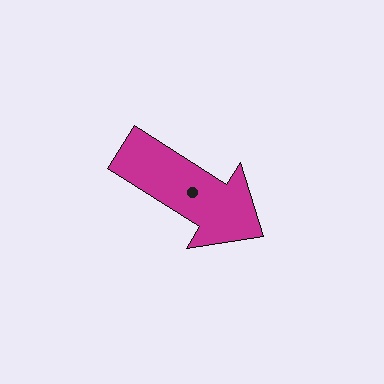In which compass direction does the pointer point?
Southeast.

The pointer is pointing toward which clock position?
Roughly 4 o'clock.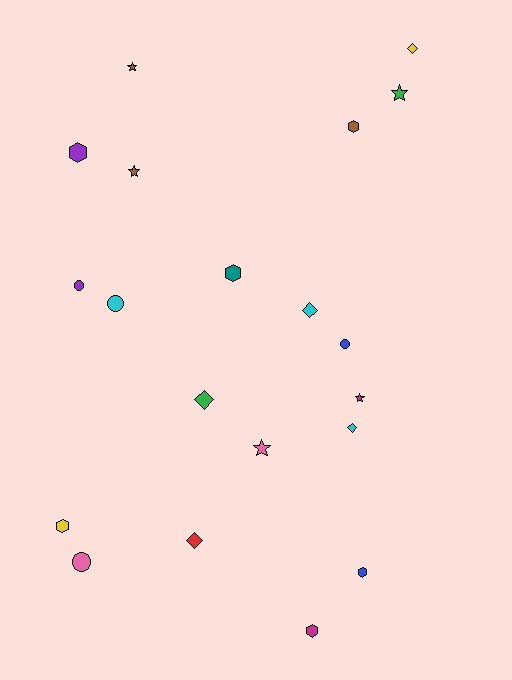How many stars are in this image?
There are 5 stars.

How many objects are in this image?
There are 20 objects.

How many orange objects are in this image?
There are no orange objects.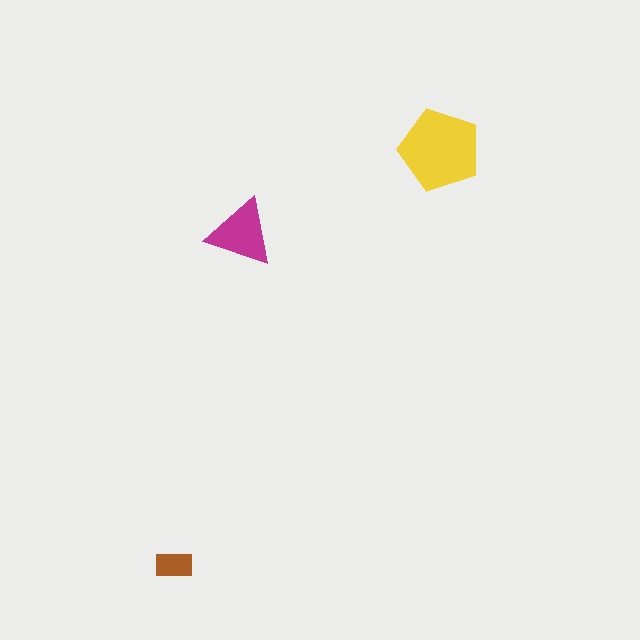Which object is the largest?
The yellow pentagon.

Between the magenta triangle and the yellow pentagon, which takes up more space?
The yellow pentagon.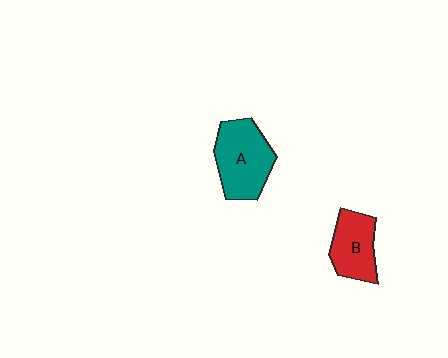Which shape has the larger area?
Shape A (teal).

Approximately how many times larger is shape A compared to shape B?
Approximately 1.4 times.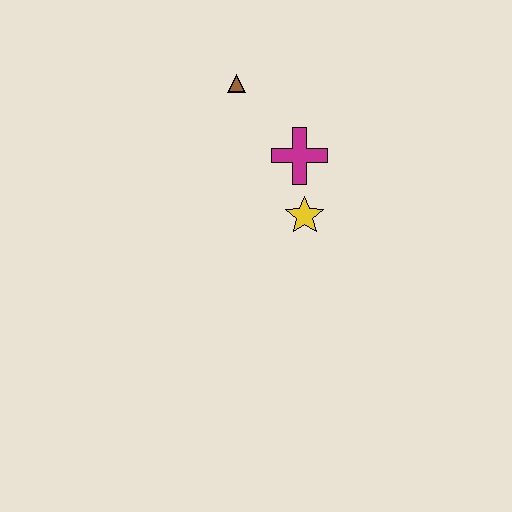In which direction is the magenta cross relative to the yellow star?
The magenta cross is above the yellow star.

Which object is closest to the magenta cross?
The yellow star is closest to the magenta cross.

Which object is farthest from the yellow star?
The brown triangle is farthest from the yellow star.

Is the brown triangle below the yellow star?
No